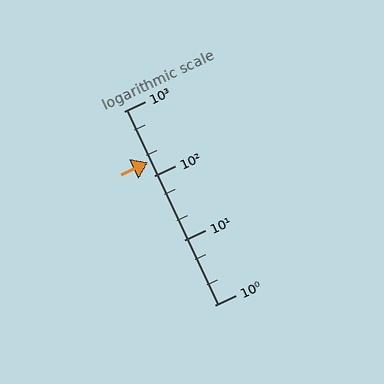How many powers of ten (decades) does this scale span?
The scale spans 3 decades, from 1 to 1000.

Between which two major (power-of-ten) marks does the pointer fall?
The pointer is between 100 and 1000.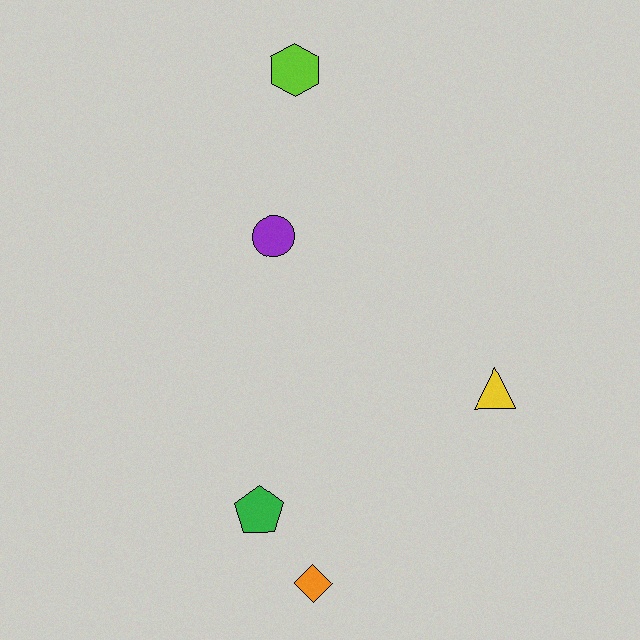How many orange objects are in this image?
There is 1 orange object.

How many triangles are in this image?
There is 1 triangle.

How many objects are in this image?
There are 5 objects.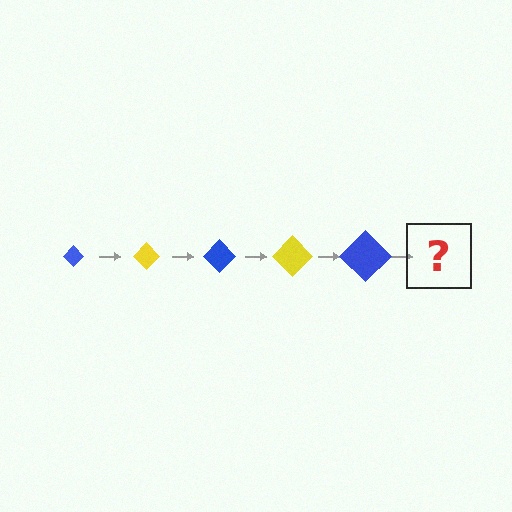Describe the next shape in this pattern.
It should be a yellow diamond, larger than the previous one.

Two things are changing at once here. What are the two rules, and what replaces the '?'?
The two rules are that the diamond grows larger each step and the color cycles through blue and yellow. The '?' should be a yellow diamond, larger than the previous one.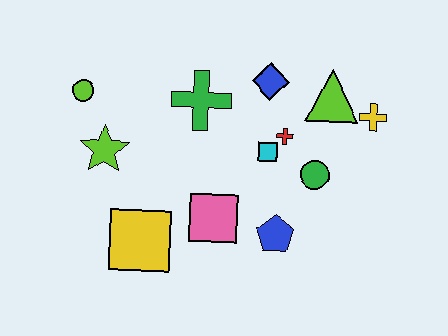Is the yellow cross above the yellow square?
Yes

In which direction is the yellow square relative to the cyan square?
The yellow square is to the left of the cyan square.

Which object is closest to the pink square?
The blue pentagon is closest to the pink square.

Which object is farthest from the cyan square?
The lime circle is farthest from the cyan square.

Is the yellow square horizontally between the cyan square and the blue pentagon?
No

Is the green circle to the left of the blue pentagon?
No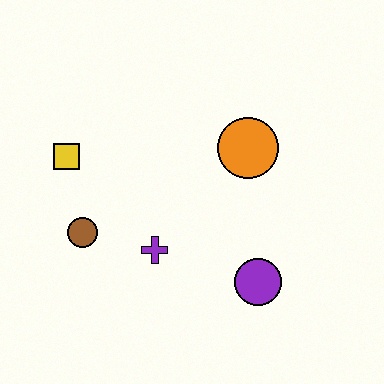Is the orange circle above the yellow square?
Yes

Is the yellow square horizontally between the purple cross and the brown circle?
No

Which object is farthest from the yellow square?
The purple circle is farthest from the yellow square.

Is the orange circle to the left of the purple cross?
No